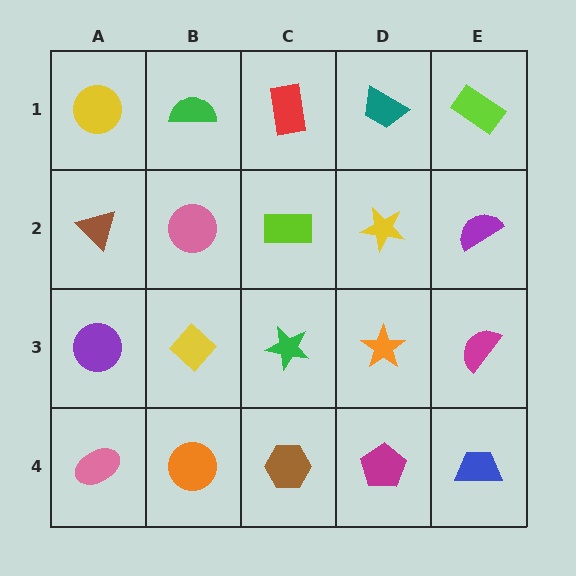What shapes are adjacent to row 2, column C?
A red rectangle (row 1, column C), a green star (row 3, column C), a pink circle (row 2, column B), a yellow star (row 2, column D).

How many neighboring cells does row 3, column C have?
4.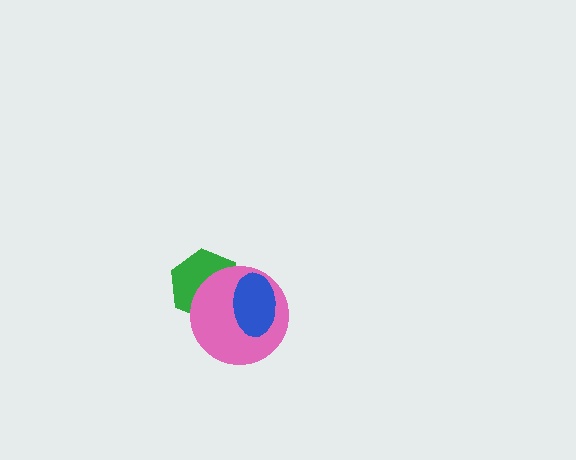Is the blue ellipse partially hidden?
No, no other shape covers it.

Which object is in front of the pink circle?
The blue ellipse is in front of the pink circle.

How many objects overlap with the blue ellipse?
2 objects overlap with the blue ellipse.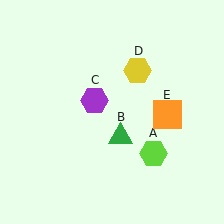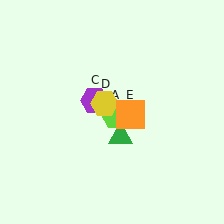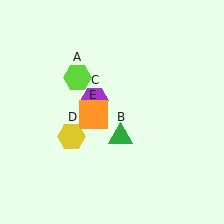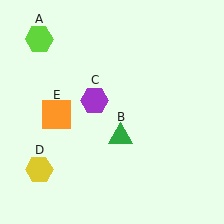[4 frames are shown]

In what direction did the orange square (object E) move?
The orange square (object E) moved left.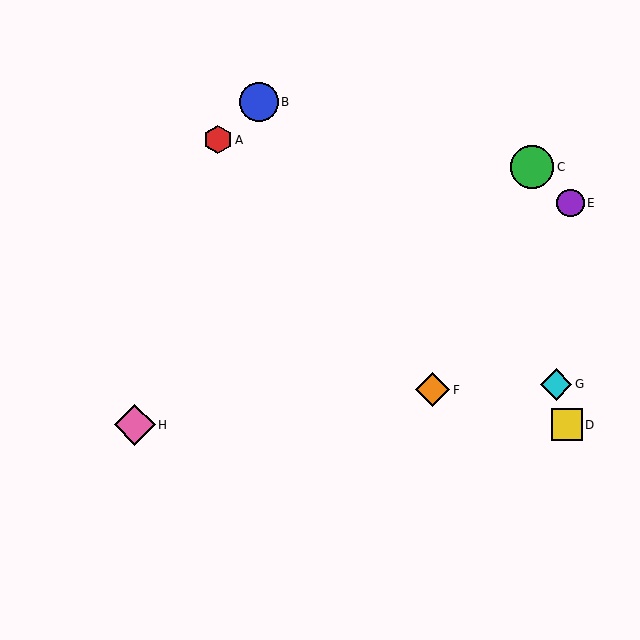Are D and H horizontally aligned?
Yes, both are at y≈425.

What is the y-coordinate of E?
Object E is at y≈203.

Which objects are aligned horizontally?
Objects D, H are aligned horizontally.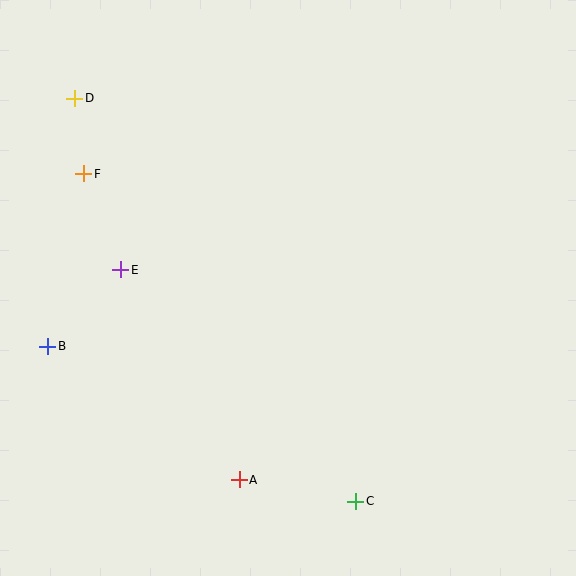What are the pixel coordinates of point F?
Point F is at (84, 174).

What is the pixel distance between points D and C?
The distance between D and C is 491 pixels.